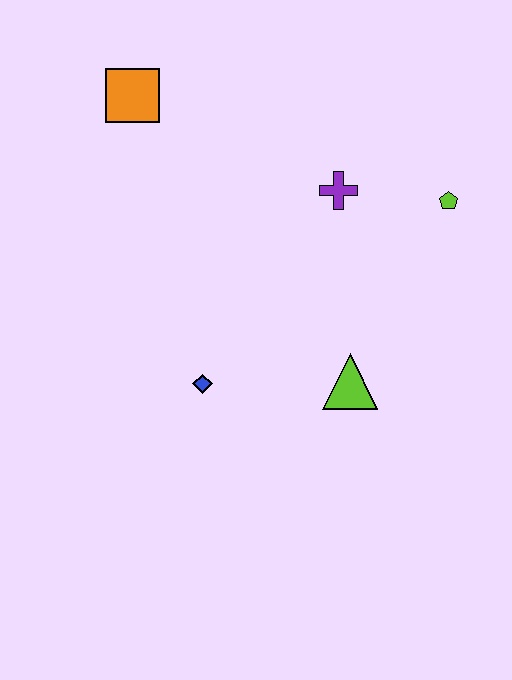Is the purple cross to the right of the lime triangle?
No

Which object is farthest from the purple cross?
The blue diamond is farthest from the purple cross.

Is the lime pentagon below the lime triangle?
No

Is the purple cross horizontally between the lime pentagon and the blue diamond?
Yes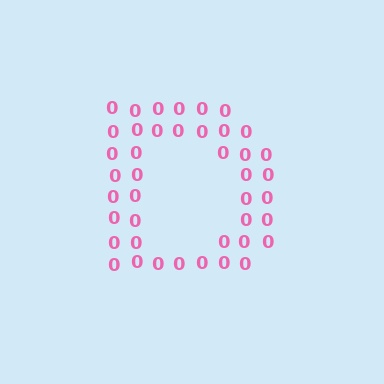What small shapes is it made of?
It is made of small digit 0's.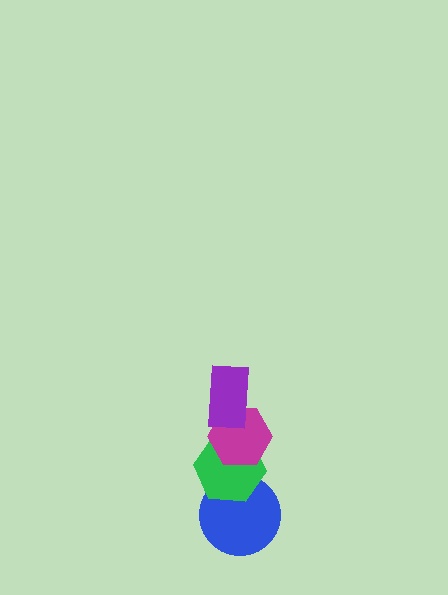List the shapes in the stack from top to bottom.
From top to bottom: the purple rectangle, the magenta hexagon, the green hexagon, the blue circle.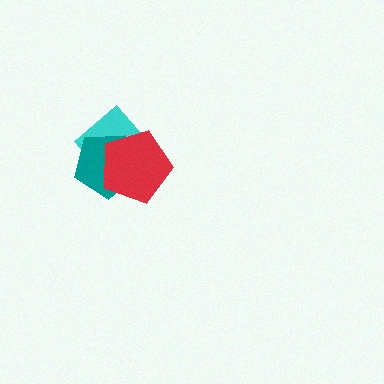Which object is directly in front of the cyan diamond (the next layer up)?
The teal pentagon is directly in front of the cyan diamond.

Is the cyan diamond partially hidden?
Yes, it is partially covered by another shape.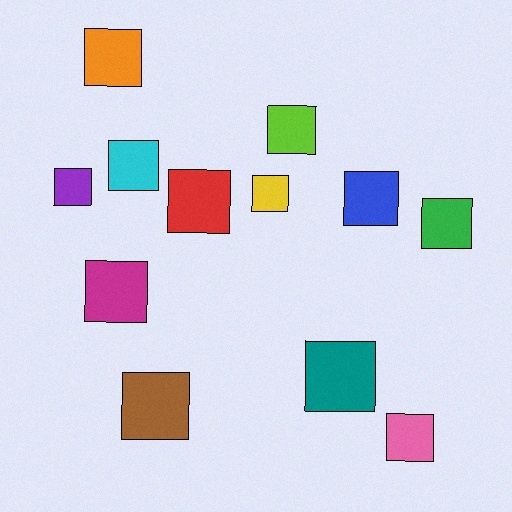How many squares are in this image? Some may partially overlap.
There are 12 squares.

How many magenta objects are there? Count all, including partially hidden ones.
There is 1 magenta object.